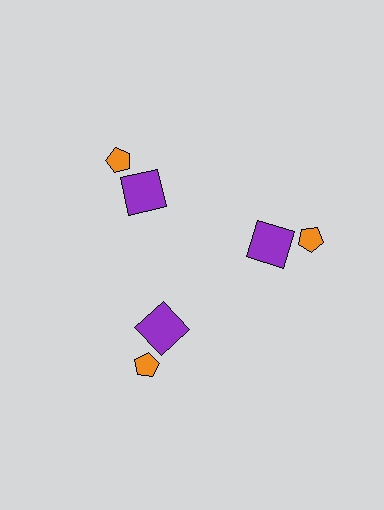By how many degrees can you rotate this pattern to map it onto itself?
The pattern maps onto itself every 120 degrees of rotation.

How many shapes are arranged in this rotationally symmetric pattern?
There are 6 shapes, arranged in 3 groups of 2.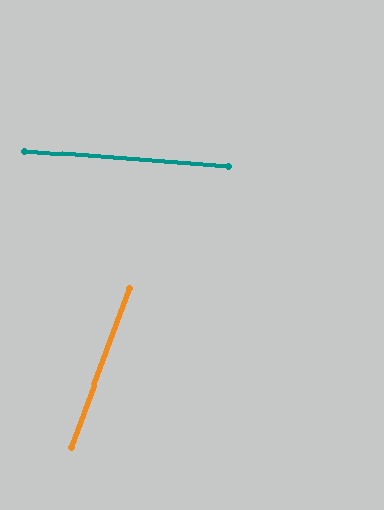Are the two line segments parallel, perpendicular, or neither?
Neither parallel nor perpendicular — they differ by about 74°.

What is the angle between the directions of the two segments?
Approximately 74 degrees.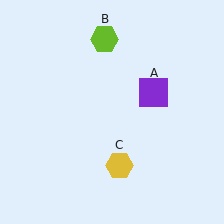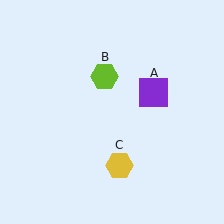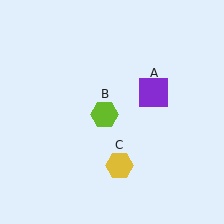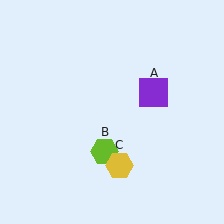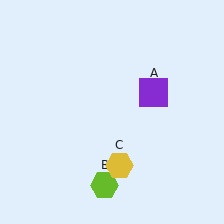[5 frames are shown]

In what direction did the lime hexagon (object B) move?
The lime hexagon (object B) moved down.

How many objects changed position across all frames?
1 object changed position: lime hexagon (object B).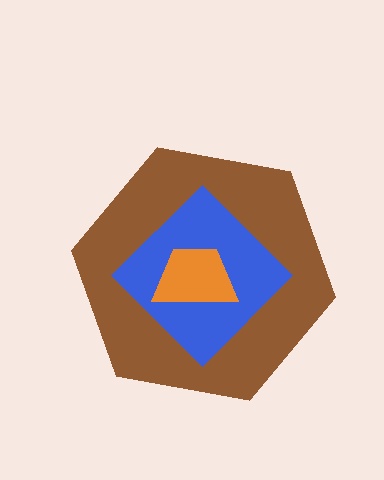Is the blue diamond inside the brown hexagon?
Yes.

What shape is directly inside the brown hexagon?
The blue diamond.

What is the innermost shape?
The orange trapezoid.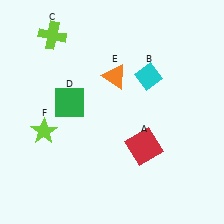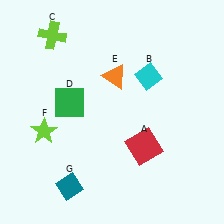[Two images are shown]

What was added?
A teal diamond (G) was added in Image 2.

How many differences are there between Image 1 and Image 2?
There is 1 difference between the two images.